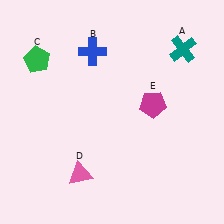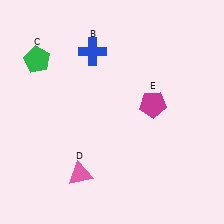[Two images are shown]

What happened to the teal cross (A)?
The teal cross (A) was removed in Image 2. It was in the top-right area of Image 1.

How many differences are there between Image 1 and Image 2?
There is 1 difference between the two images.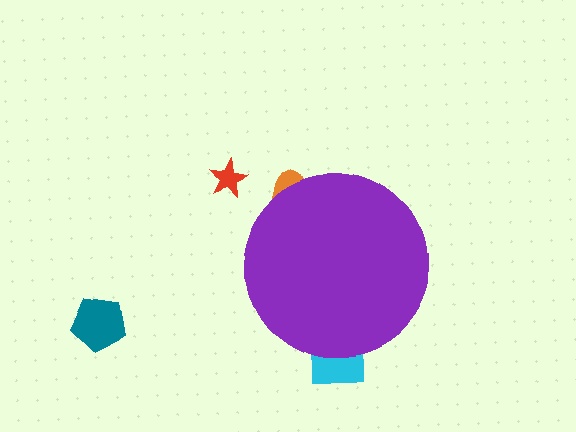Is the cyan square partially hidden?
Yes, the cyan square is partially hidden behind the purple circle.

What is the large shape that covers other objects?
A purple circle.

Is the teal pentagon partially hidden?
No, the teal pentagon is fully visible.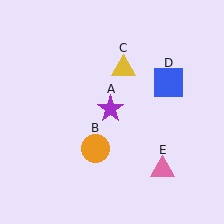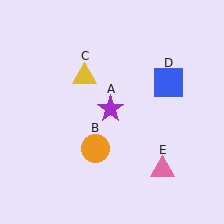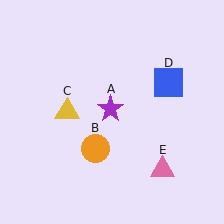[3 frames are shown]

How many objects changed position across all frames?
1 object changed position: yellow triangle (object C).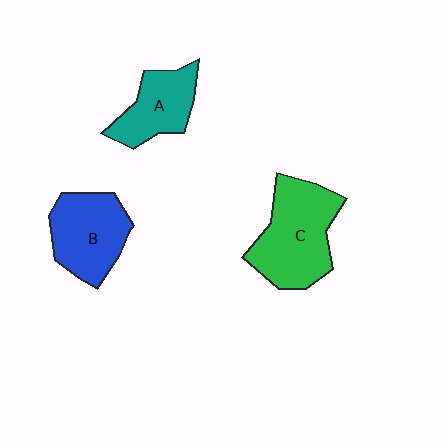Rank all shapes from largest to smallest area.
From largest to smallest: C (green), B (blue), A (teal).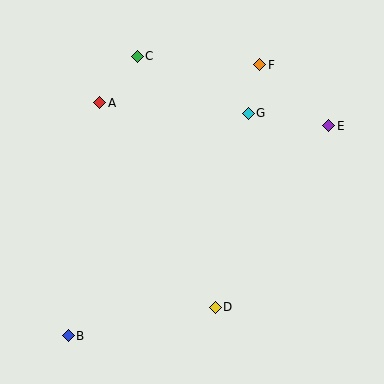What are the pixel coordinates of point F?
Point F is at (259, 65).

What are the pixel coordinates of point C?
Point C is at (137, 56).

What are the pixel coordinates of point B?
Point B is at (68, 336).